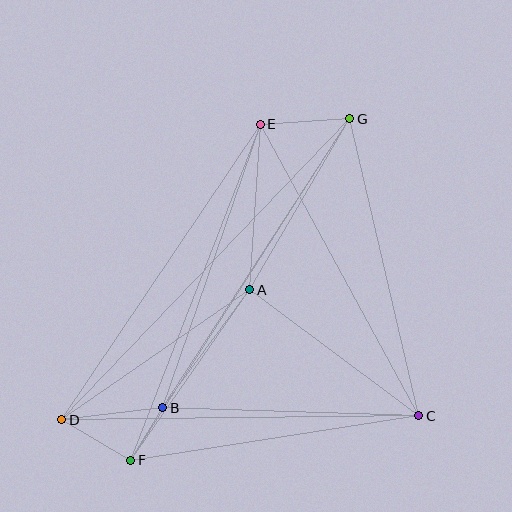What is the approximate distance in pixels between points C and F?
The distance between C and F is approximately 291 pixels.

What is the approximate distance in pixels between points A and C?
The distance between A and C is approximately 211 pixels.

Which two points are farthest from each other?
Points D and G are farthest from each other.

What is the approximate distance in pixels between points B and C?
The distance between B and C is approximately 256 pixels.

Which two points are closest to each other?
Points B and F are closest to each other.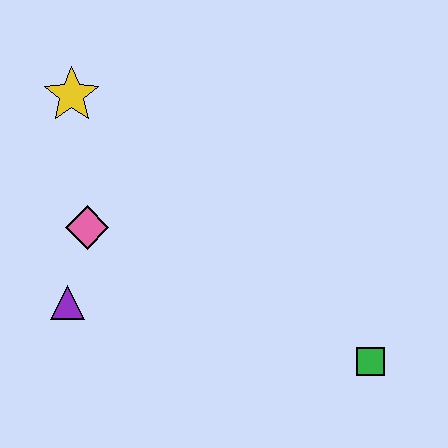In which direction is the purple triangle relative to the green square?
The purple triangle is to the left of the green square.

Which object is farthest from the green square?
The yellow star is farthest from the green square.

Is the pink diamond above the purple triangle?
Yes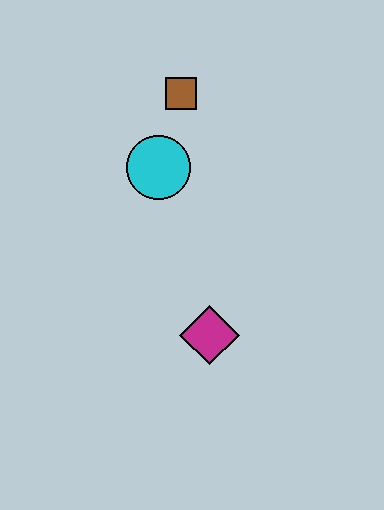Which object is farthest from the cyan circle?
The magenta diamond is farthest from the cyan circle.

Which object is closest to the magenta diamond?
The cyan circle is closest to the magenta diamond.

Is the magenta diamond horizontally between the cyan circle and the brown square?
No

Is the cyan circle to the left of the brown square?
Yes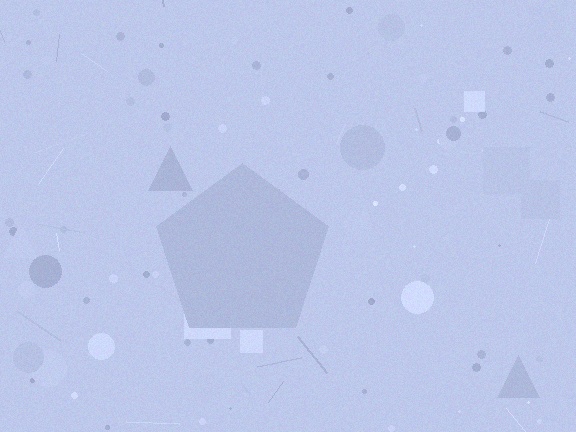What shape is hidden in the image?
A pentagon is hidden in the image.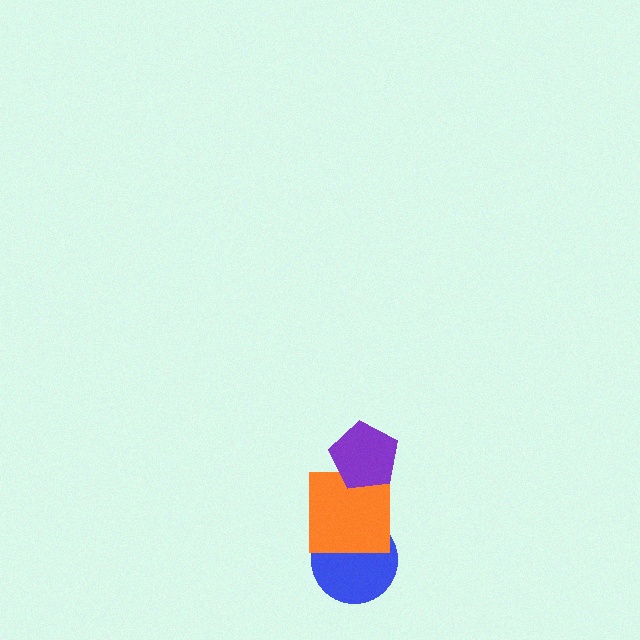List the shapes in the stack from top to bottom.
From top to bottom: the purple pentagon, the orange square, the blue circle.